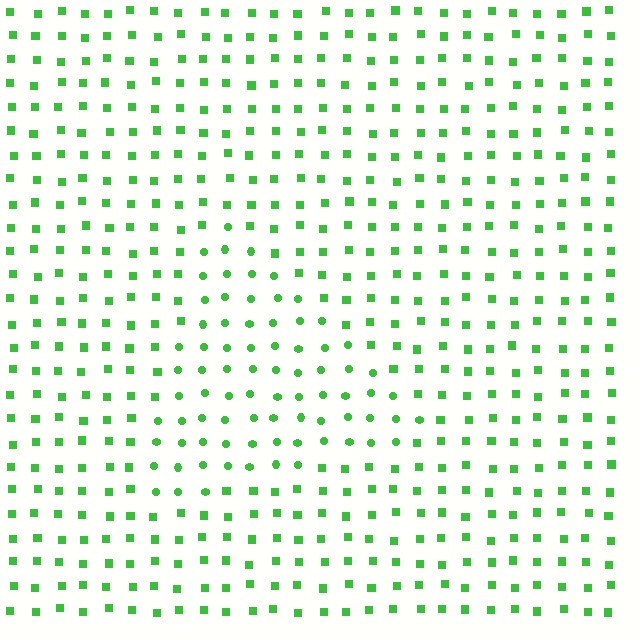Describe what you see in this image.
The image is filled with small green elements arranged in a uniform grid. A triangle-shaped region contains circles, while the surrounding area contains squares. The boundary is defined purely by the change in element shape.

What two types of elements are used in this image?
The image uses circles inside the triangle region and squares outside it.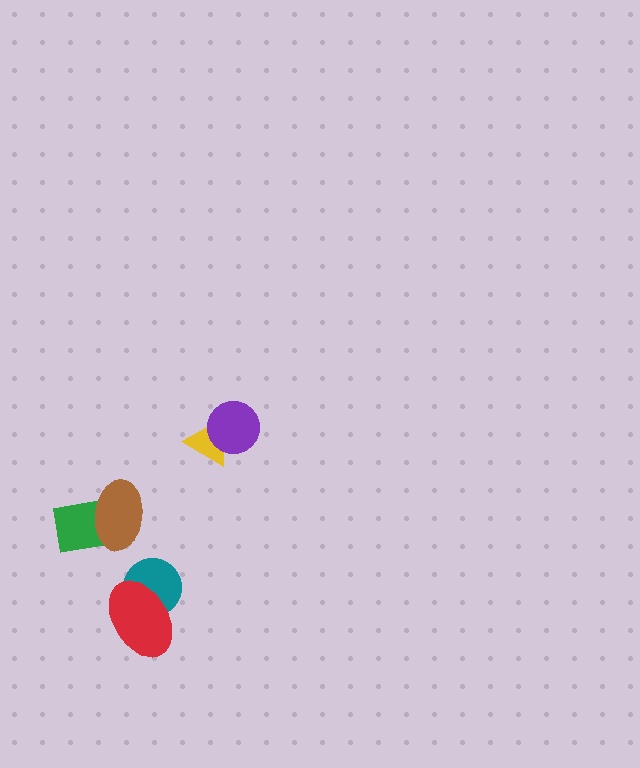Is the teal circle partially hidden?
Yes, it is partially covered by another shape.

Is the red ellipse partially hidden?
No, no other shape covers it.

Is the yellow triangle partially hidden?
Yes, it is partially covered by another shape.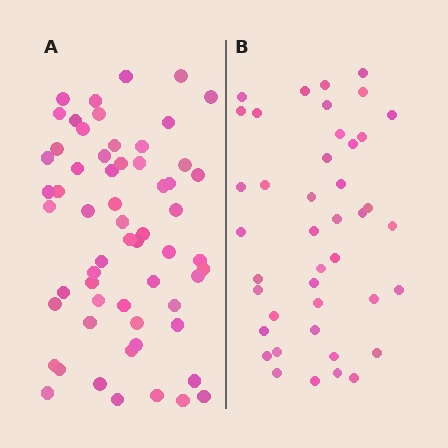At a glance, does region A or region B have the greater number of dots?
Region A (the left region) has more dots.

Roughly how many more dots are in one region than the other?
Region A has approximately 20 more dots than region B.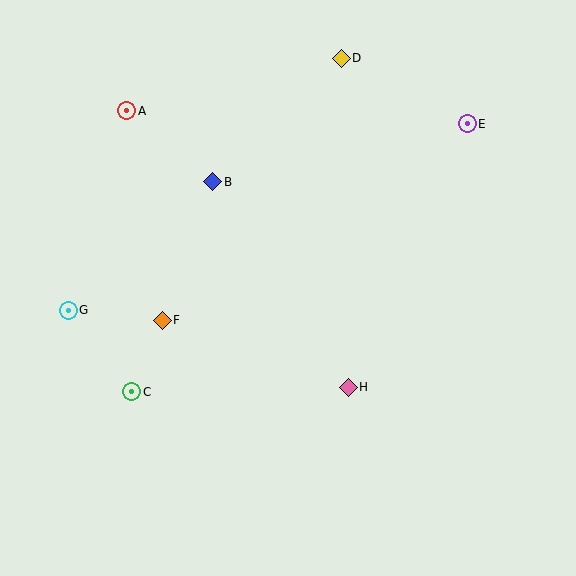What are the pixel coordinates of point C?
Point C is at (132, 392).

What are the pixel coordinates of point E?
Point E is at (467, 124).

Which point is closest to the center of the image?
Point H at (348, 387) is closest to the center.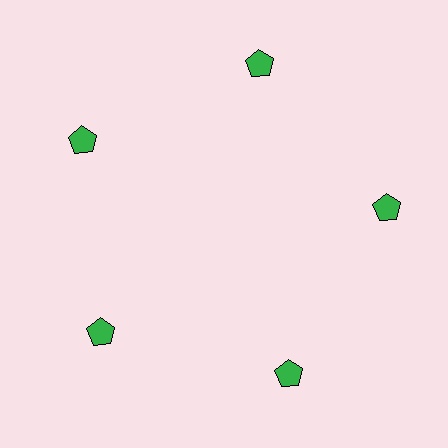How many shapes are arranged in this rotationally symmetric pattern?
There are 5 shapes, arranged in 5 groups of 1.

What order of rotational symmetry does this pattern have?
This pattern has 5-fold rotational symmetry.